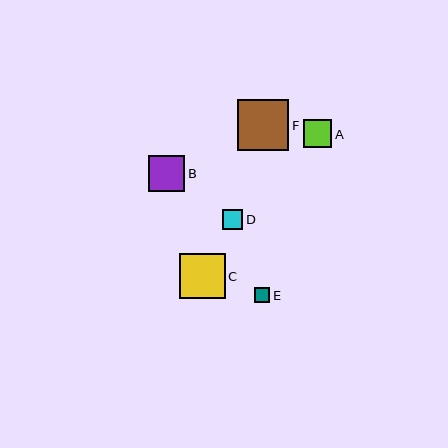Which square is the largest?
Square F is the largest with a size of approximately 51 pixels.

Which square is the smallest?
Square E is the smallest with a size of approximately 15 pixels.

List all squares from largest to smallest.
From largest to smallest: F, C, B, A, D, E.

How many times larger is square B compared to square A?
Square B is approximately 1.3 times the size of square A.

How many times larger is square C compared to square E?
Square C is approximately 3.0 times the size of square E.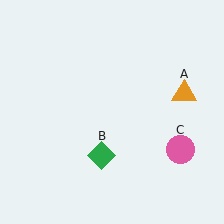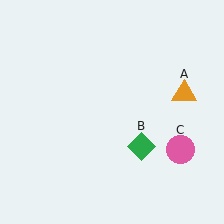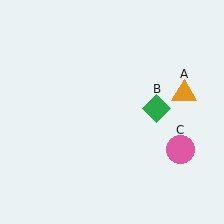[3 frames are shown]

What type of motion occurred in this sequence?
The green diamond (object B) rotated counterclockwise around the center of the scene.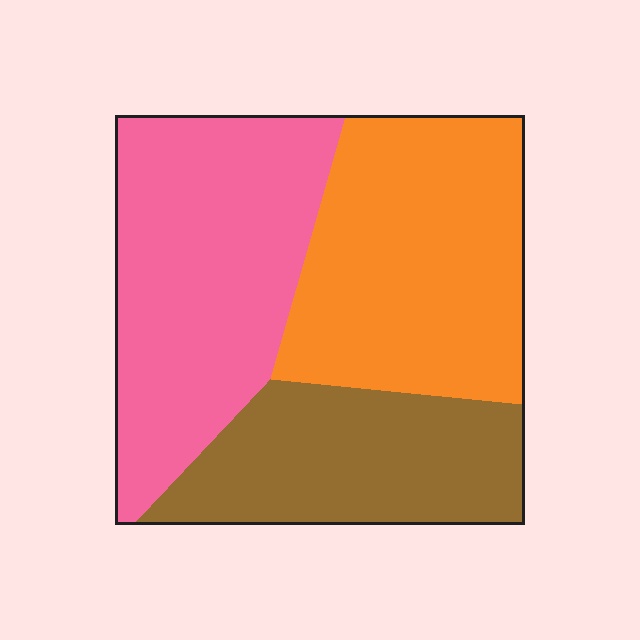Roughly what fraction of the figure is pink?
Pink covers around 40% of the figure.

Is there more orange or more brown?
Orange.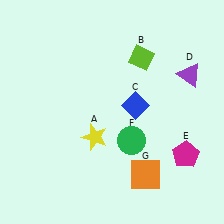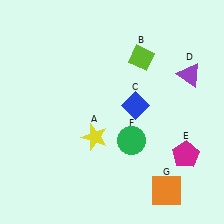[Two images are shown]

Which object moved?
The orange square (G) moved right.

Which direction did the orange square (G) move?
The orange square (G) moved right.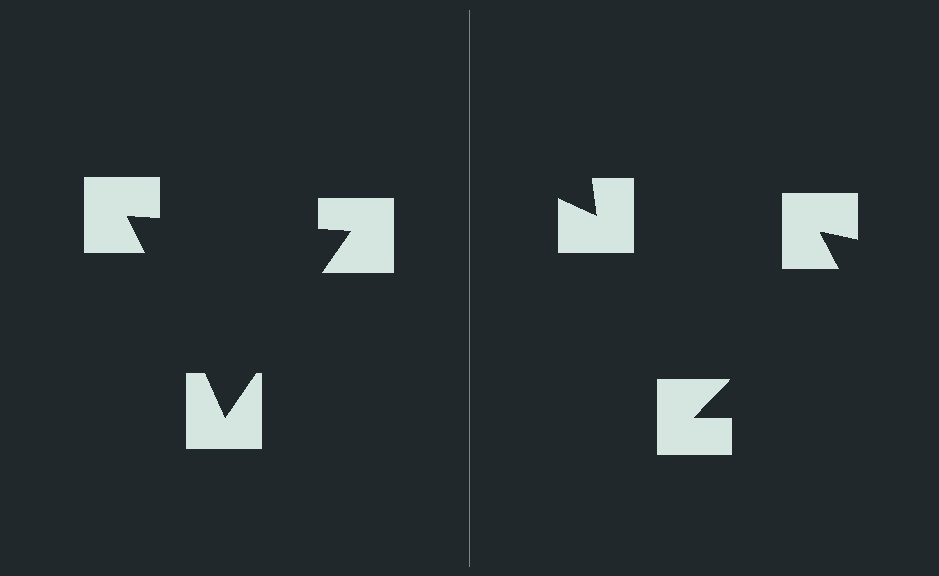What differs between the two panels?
The notched squares are positioned identically on both sides; only the wedge orientations differ. On the left they align to a triangle; on the right they are misaligned.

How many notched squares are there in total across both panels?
6 — 3 on each side.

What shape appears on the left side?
An illusory triangle.